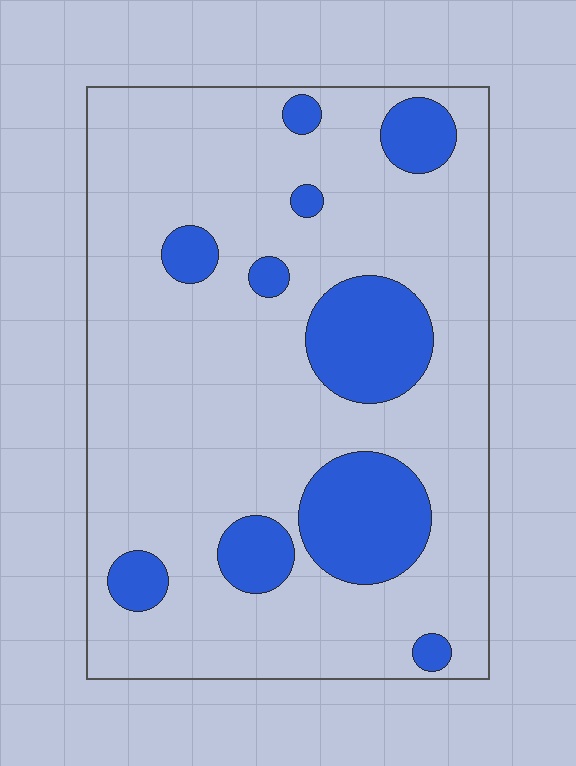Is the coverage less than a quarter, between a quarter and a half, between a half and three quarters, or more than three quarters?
Less than a quarter.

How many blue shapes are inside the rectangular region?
10.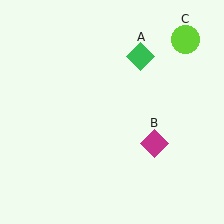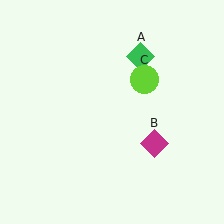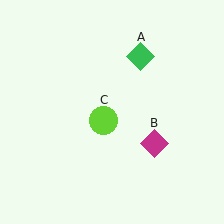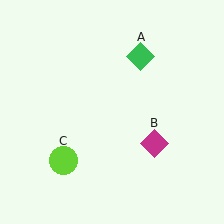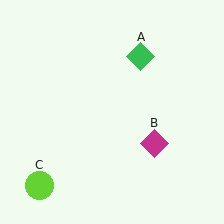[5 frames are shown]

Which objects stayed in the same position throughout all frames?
Green diamond (object A) and magenta diamond (object B) remained stationary.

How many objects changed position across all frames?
1 object changed position: lime circle (object C).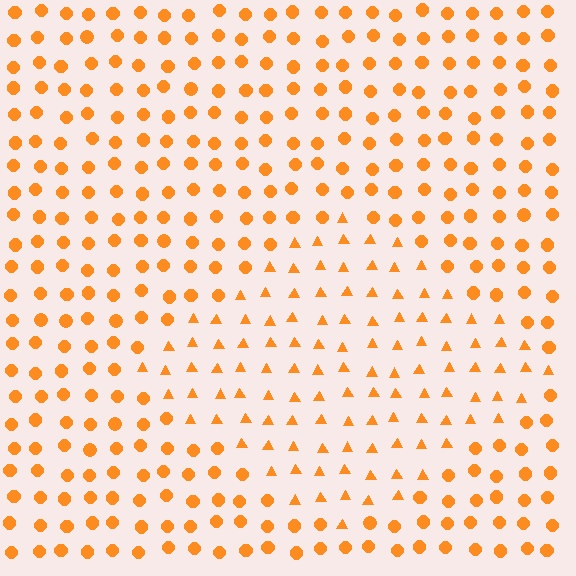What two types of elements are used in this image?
The image uses triangles inside the diamond region and circles outside it.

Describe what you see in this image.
The image is filled with small orange elements arranged in a uniform grid. A diamond-shaped region contains triangles, while the surrounding area contains circles. The boundary is defined purely by the change in element shape.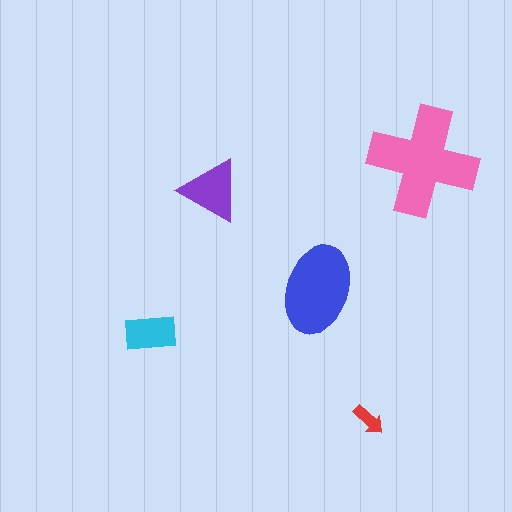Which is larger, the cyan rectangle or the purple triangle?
The purple triangle.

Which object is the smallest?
The red arrow.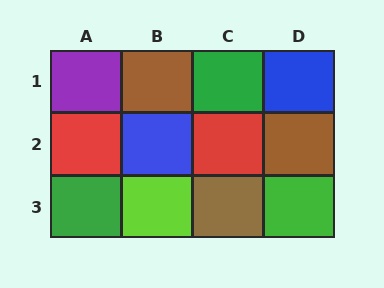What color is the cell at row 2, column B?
Blue.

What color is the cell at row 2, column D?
Brown.